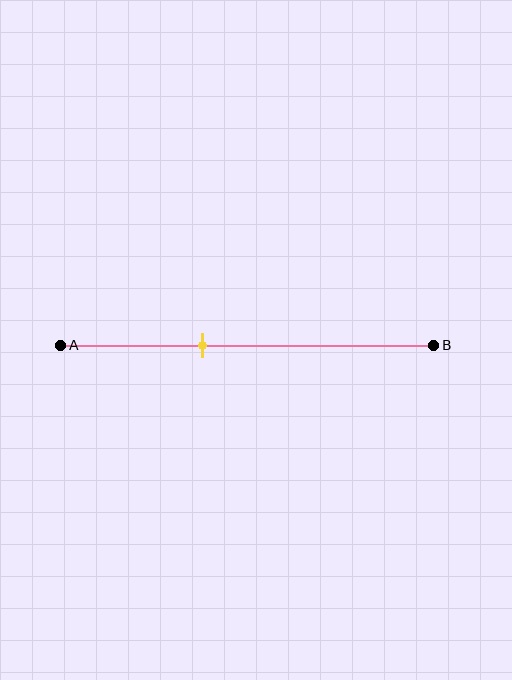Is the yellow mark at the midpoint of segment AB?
No, the mark is at about 40% from A, not at the 50% midpoint.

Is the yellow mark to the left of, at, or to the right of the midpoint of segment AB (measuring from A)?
The yellow mark is to the left of the midpoint of segment AB.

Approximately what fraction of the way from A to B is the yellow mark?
The yellow mark is approximately 40% of the way from A to B.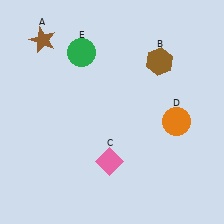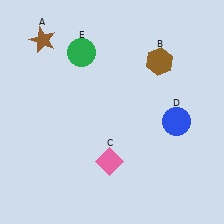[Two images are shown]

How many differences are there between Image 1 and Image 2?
There is 1 difference between the two images.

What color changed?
The circle (D) changed from orange in Image 1 to blue in Image 2.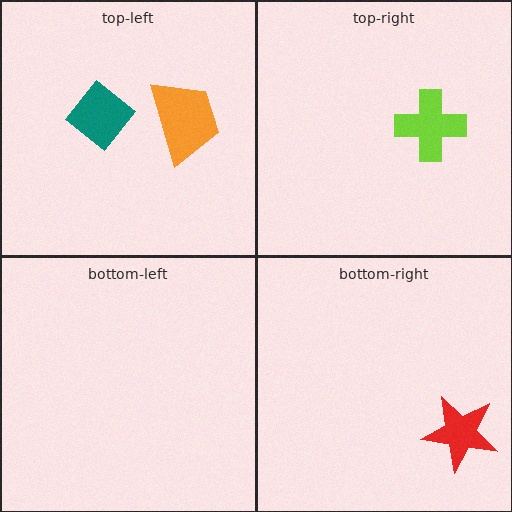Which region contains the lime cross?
The top-right region.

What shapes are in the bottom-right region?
The red star.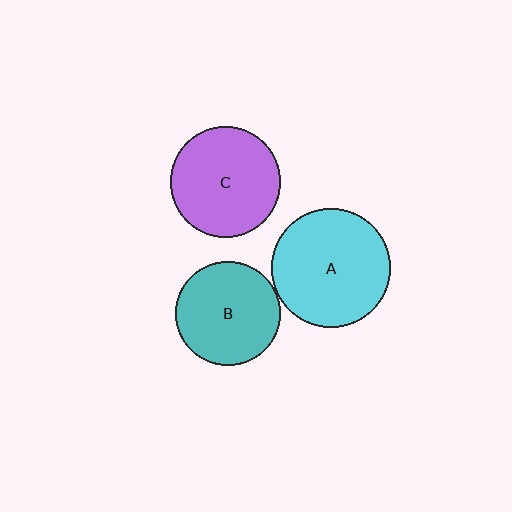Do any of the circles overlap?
No, none of the circles overlap.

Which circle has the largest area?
Circle A (cyan).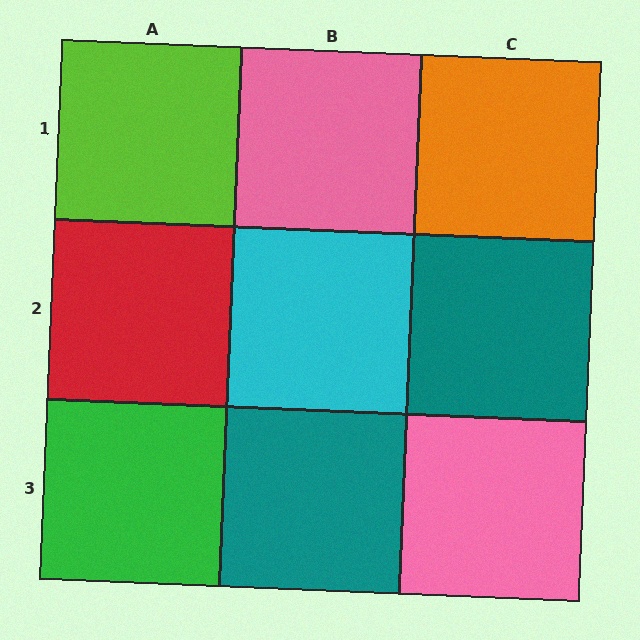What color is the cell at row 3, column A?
Green.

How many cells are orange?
1 cell is orange.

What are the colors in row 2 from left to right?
Red, cyan, teal.